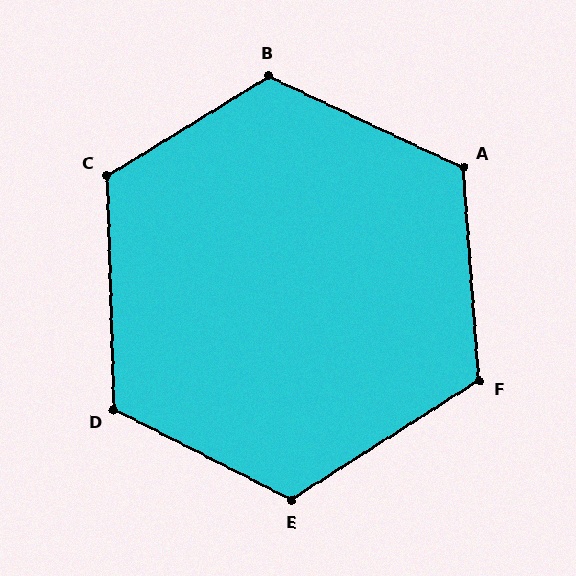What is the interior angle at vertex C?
Approximately 120 degrees (obtuse).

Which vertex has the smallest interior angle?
F, at approximately 118 degrees.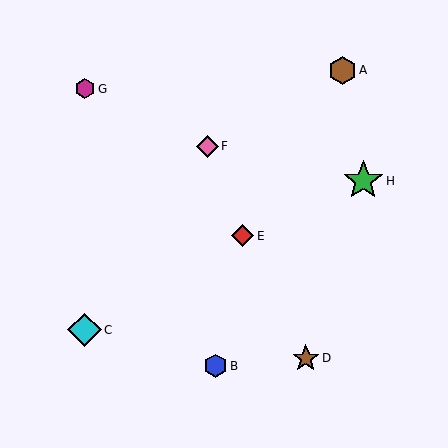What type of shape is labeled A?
Shape A is a brown hexagon.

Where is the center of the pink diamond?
The center of the pink diamond is at (207, 146).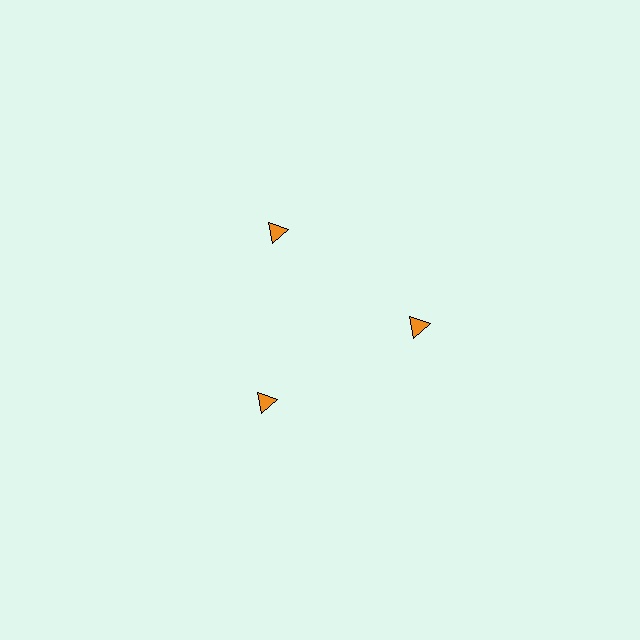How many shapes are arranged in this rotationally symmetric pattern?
There are 3 shapes, arranged in 3 groups of 1.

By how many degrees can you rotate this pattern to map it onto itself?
The pattern maps onto itself every 120 degrees of rotation.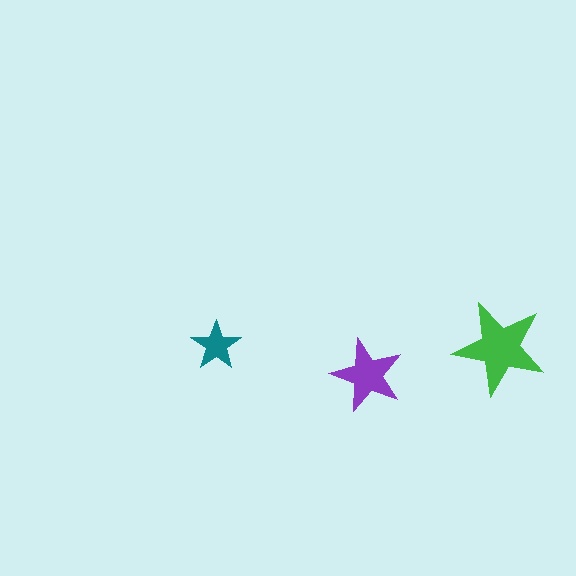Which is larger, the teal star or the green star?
The green one.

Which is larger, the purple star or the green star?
The green one.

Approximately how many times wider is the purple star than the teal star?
About 1.5 times wider.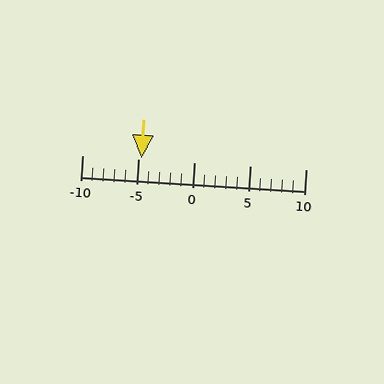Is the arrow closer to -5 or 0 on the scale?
The arrow is closer to -5.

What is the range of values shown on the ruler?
The ruler shows values from -10 to 10.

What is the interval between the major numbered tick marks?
The major tick marks are spaced 5 units apart.